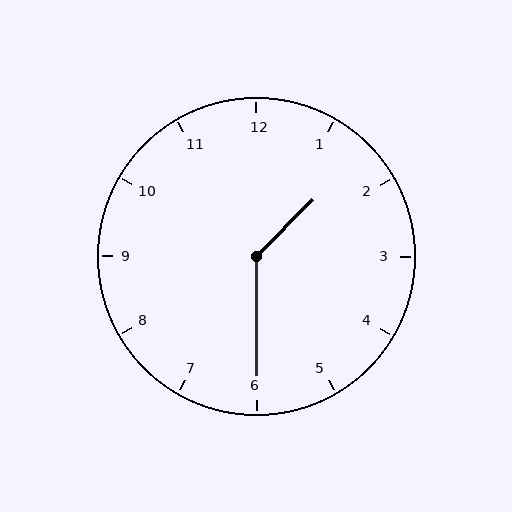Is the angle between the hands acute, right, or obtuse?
It is obtuse.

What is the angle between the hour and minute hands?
Approximately 135 degrees.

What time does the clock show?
1:30.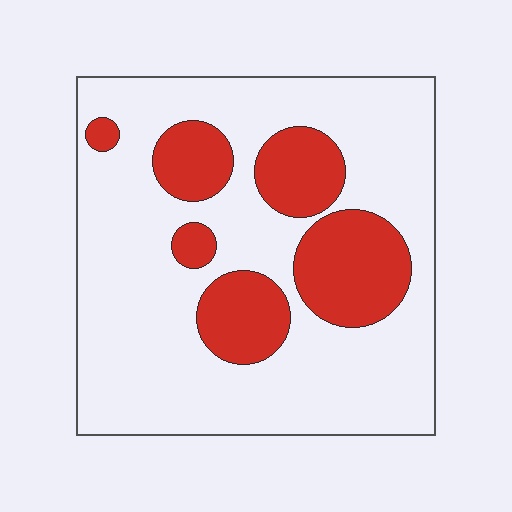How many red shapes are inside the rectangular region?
6.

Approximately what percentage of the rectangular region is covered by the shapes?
Approximately 25%.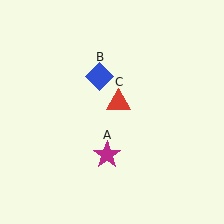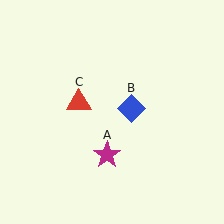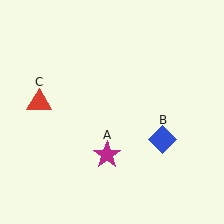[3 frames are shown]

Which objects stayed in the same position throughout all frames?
Magenta star (object A) remained stationary.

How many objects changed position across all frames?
2 objects changed position: blue diamond (object B), red triangle (object C).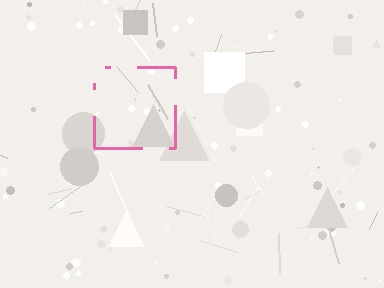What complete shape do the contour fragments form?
The contour fragments form a square.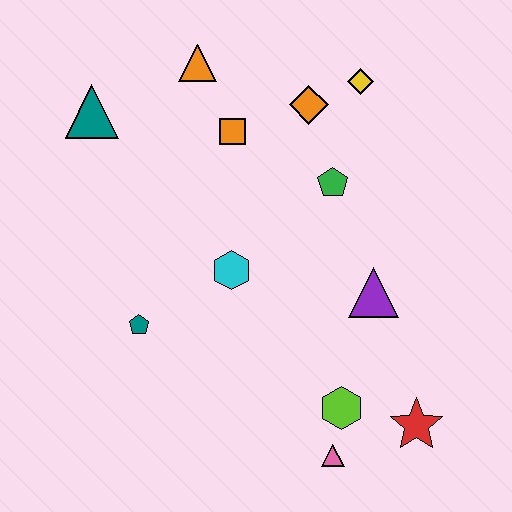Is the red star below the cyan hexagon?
Yes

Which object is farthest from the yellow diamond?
The pink triangle is farthest from the yellow diamond.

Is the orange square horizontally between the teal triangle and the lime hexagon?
Yes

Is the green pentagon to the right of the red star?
No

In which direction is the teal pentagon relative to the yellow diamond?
The teal pentagon is below the yellow diamond.